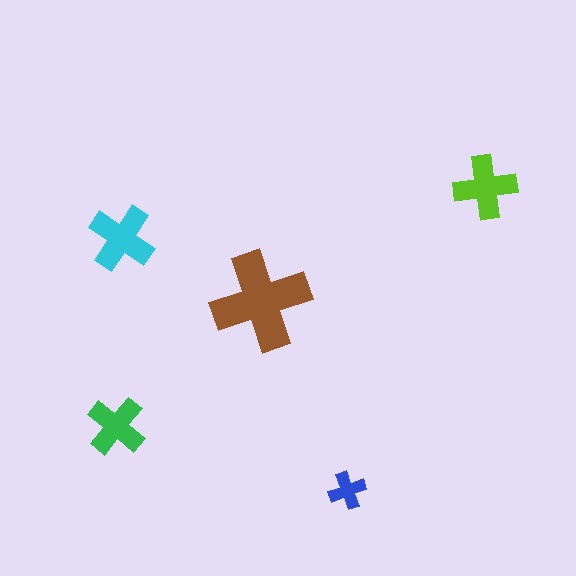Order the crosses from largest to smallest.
the brown one, the cyan one, the lime one, the green one, the blue one.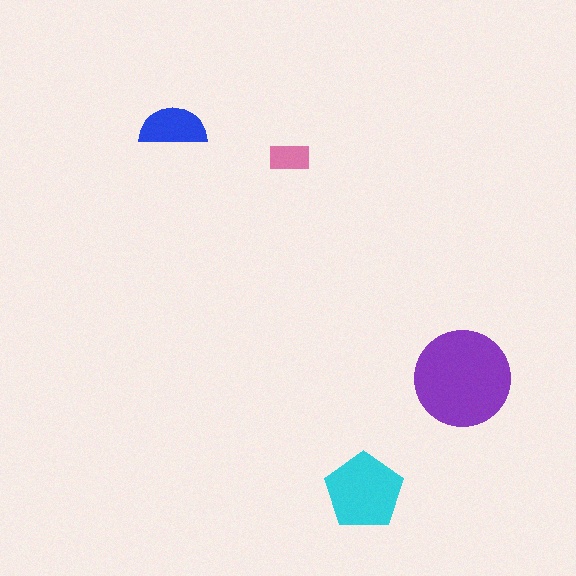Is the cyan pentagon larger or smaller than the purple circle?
Smaller.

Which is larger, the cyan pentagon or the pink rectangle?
The cyan pentagon.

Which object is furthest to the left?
The blue semicircle is leftmost.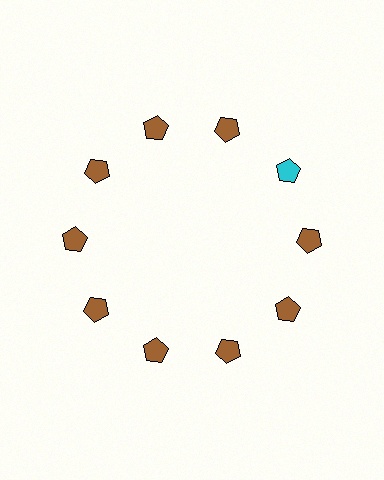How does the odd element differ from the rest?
It has a different color: cyan instead of brown.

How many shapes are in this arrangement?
There are 10 shapes arranged in a ring pattern.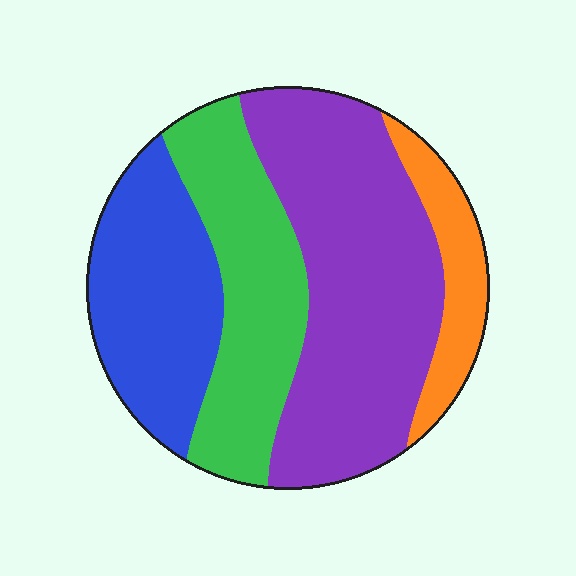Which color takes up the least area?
Orange, at roughly 10%.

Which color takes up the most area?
Purple, at roughly 40%.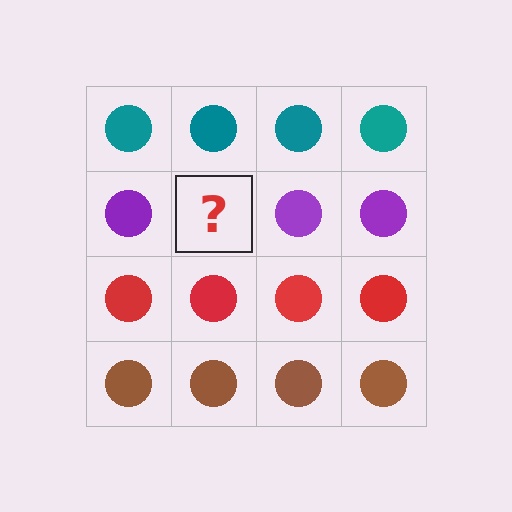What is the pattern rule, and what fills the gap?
The rule is that each row has a consistent color. The gap should be filled with a purple circle.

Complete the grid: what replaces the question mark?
The question mark should be replaced with a purple circle.